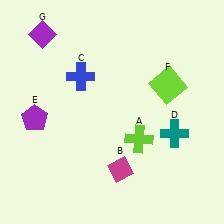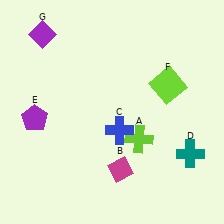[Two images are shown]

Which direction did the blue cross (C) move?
The blue cross (C) moved down.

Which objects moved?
The objects that moved are: the blue cross (C), the teal cross (D).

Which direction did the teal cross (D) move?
The teal cross (D) moved down.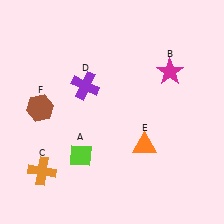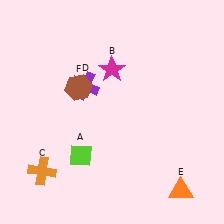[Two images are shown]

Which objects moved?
The objects that moved are: the magenta star (B), the orange triangle (E), the brown hexagon (F).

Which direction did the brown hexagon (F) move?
The brown hexagon (F) moved right.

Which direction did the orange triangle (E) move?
The orange triangle (E) moved down.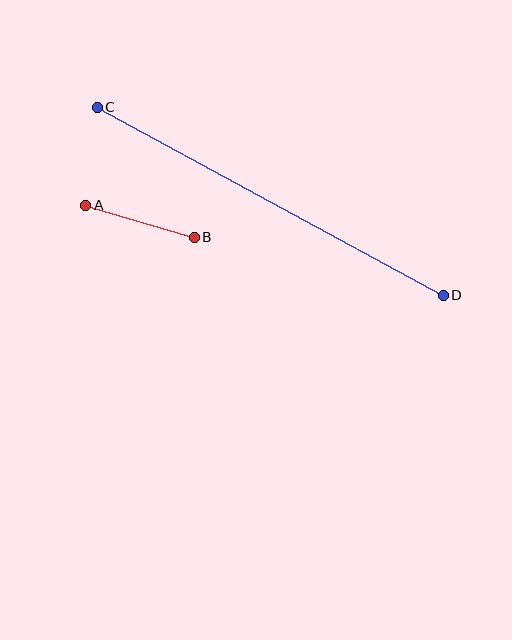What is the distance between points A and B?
The distance is approximately 113 pixels.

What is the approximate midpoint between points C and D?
The midpoint is at approximately (270, 201) pixels.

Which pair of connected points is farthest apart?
Points C and D are farthest apart.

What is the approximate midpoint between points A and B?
The midpoint is at approximately (140, 221) pixels.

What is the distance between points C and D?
The distance is approximately 394 pixels.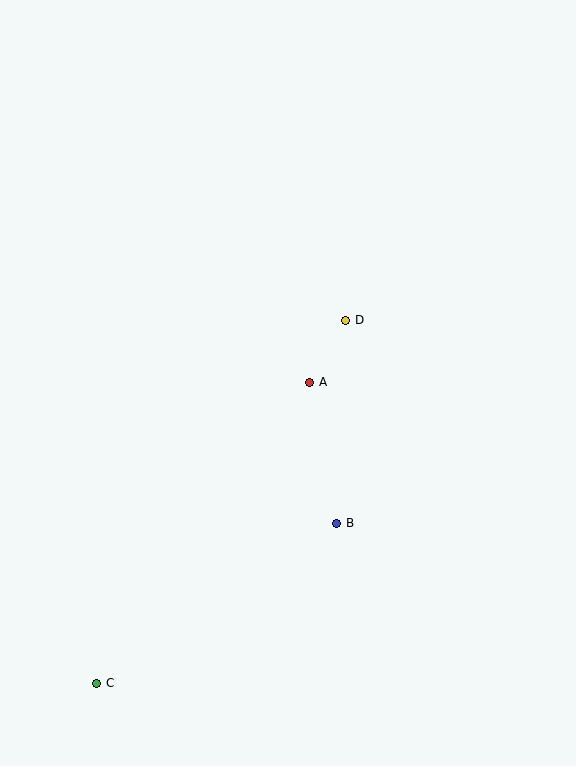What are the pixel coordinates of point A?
Point A is at (310, 382).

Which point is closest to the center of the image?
Point A at (310, 382) is closest to the center.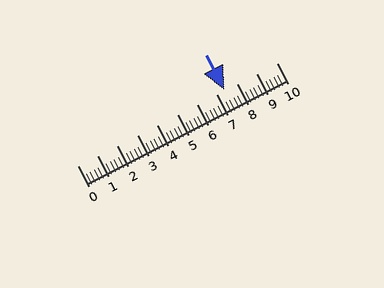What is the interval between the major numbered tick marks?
The major tick marks are spaced 1 units apart.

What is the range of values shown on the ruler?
The ruler shows values from 0 to 10.